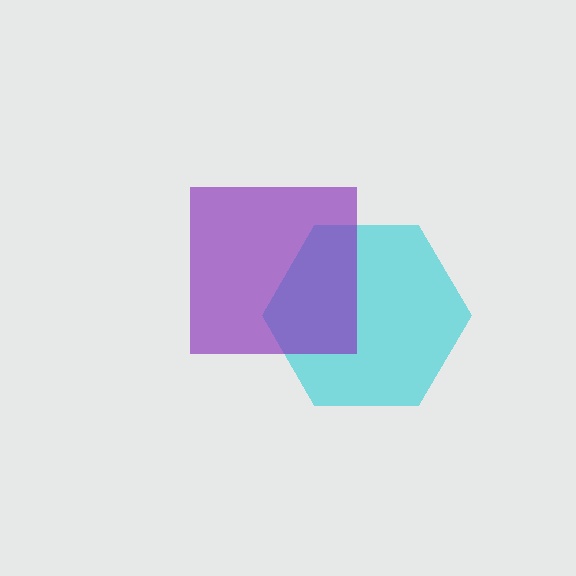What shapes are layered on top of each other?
The layered shapes are: a cyan hexagon, a purple square.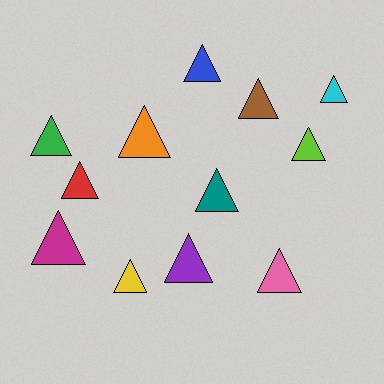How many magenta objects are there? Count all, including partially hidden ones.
There is 1 magenta object.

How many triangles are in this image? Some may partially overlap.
There are 12 triangles.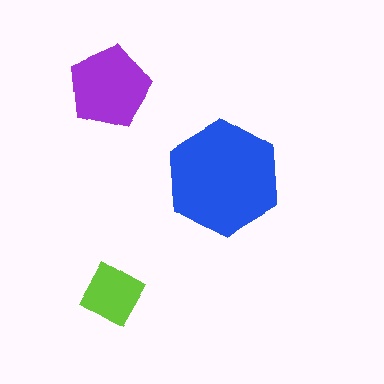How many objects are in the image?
There are 3 objects in the image.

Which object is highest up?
The purple pentagon is topmost.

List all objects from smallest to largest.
The lime diamond, the purple pentagon, the blue hexagon.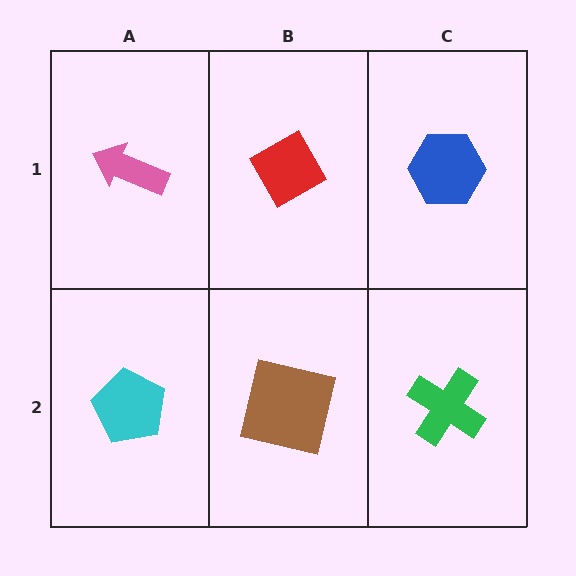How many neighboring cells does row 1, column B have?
3.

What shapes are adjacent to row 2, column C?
A blue hexagon (row 1, column C), a brown square (row 2, column B).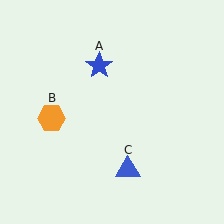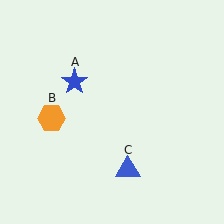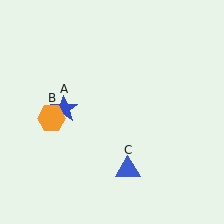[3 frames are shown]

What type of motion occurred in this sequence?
The blue star (object A) rotated counterclockwise around the center of the scene.